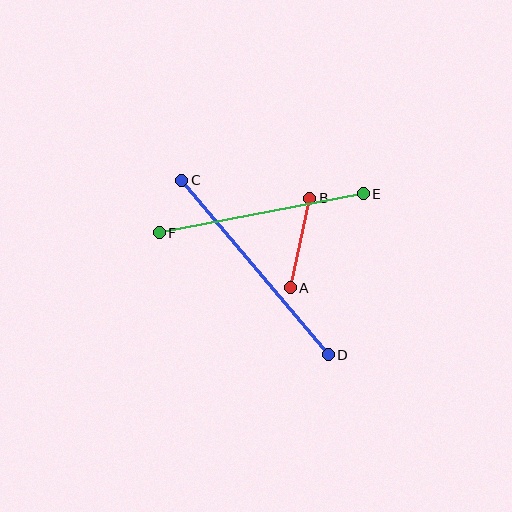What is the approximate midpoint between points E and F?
The midpoint is at approximately (261, 213) pixels.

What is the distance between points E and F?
The distance is approximately 208 pixels.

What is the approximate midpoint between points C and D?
The midpoint is at approximately (255, 268) pixels.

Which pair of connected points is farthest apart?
Points C and D are farthest apart.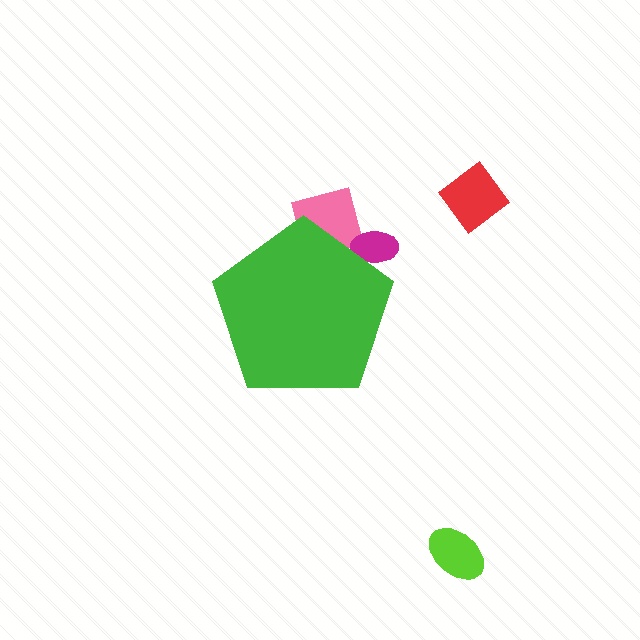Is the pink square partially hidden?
Yes, the pink square is partially hidden behind the green pentagon.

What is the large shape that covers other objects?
A green pentagon.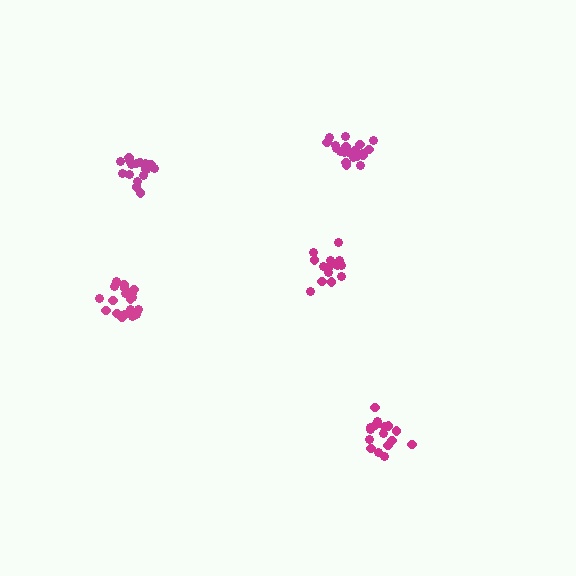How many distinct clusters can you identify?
There are 5 distinct clusters.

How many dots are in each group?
Group 1: 19 dots, Group 2: 21 dots, Group 3: 17 dots, Group 4: 16 dots, Group 5: 17 dots (90 total).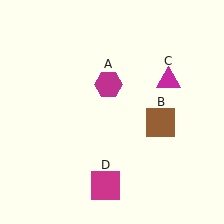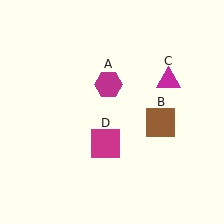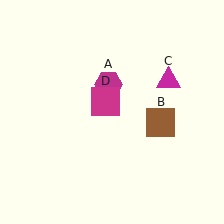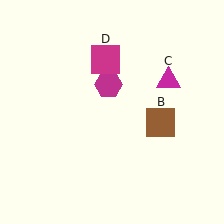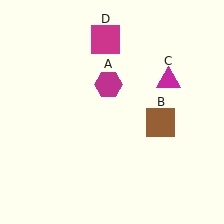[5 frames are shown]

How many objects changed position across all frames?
1 object changed position: magenta square (object D).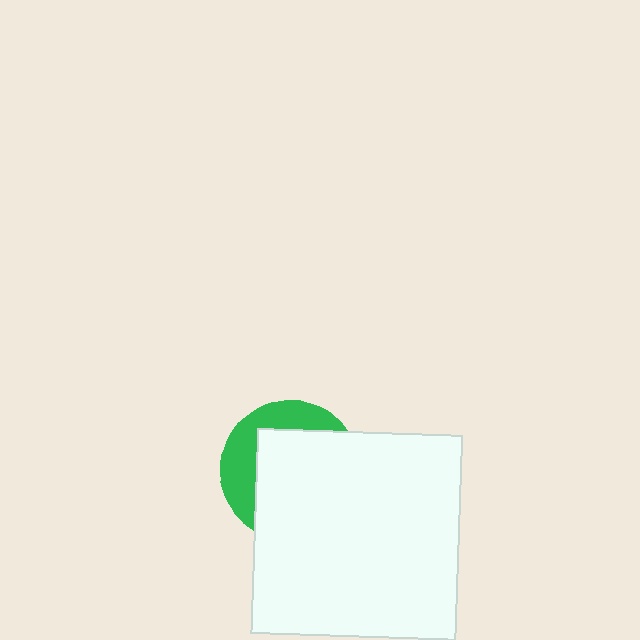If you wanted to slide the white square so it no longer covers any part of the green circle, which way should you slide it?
Slide it toward the lower-right — that is the most direct way to separate the two shapes.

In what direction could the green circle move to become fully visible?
The green circle could move toward the upper-left. That would shift it out from behind the white square entirely.